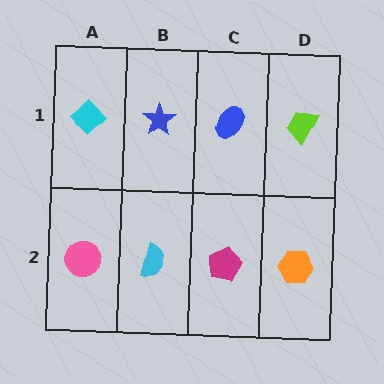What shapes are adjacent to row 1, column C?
A magenta pentagon (row 2, column C), a blue star (row 1, column B), a lime trapezoid (row 1, column D).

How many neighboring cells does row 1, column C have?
3.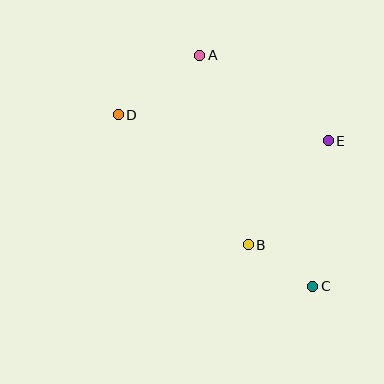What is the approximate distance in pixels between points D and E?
The distance between D and E is approximately 212 pixels.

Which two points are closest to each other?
Points B and C are closest to each other.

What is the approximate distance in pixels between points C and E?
The distance between C and E is approximately 146 pixels.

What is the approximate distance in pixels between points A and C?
The distance between A and C is approximately 257 pixels.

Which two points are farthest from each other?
Points C and D are farthest from each other.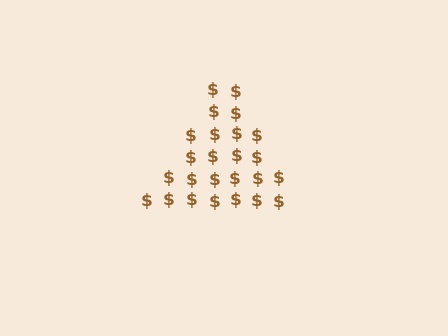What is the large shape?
The large shape is a triangle.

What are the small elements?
The small elements are dollar signs.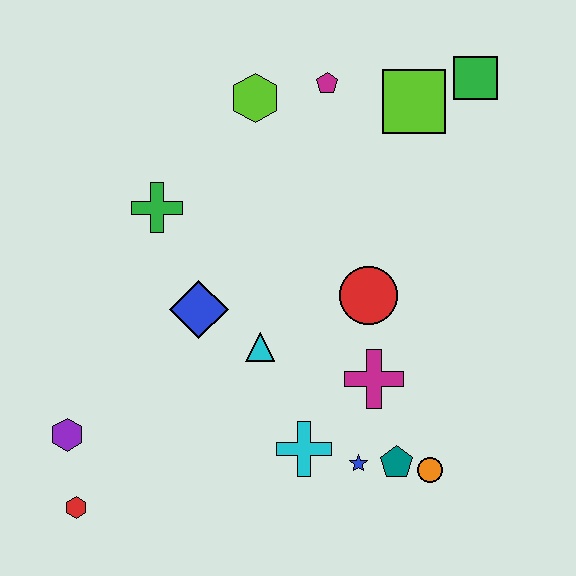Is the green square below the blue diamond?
No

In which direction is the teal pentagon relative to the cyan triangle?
The teal pentagon is to the right of the cyan triangle.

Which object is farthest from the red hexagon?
The green square is farthest from the red hexagon.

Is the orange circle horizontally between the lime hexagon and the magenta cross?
No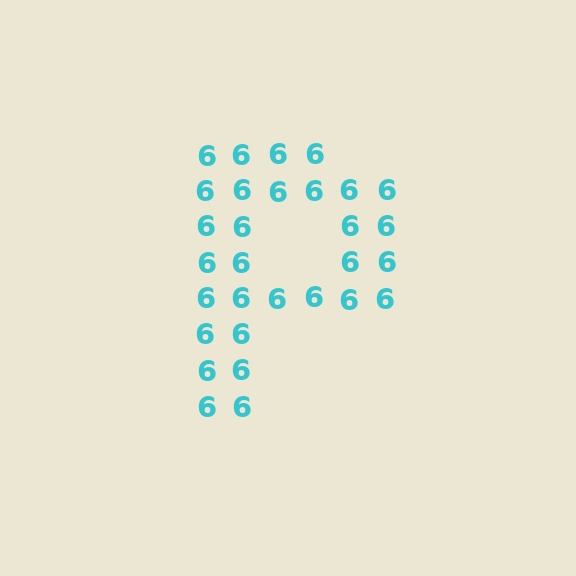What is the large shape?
The large shape is the letter P.